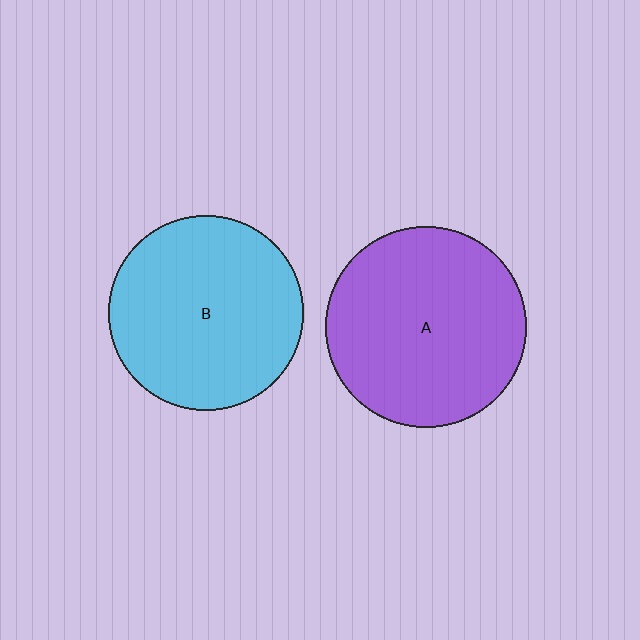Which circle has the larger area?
Circle A (purple).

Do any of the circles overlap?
No, none of the circles overlap.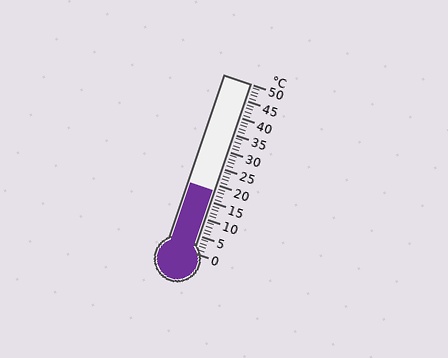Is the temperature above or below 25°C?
The temperature is below 25°C.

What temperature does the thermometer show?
The thermometer shows approximately 18°C.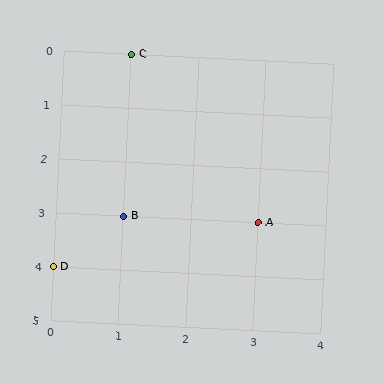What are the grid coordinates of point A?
Point A is at grid coordinates (3, 3).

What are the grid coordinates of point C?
Point C is at grid coordinates (1, 0).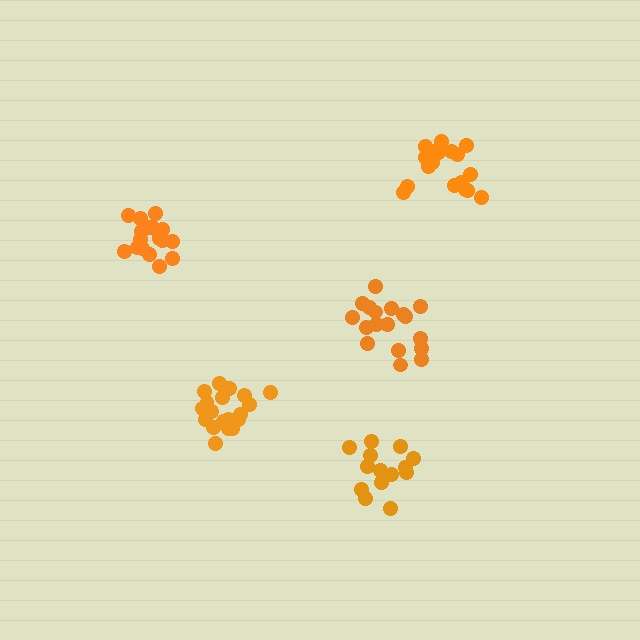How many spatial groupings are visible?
There are 5 spatial groupings.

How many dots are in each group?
Group 1: 18 dots, Group 2: 15 dots, Group 3: 19 dots, Group 4: 20 dots, Group 5: 19 dots (91 total).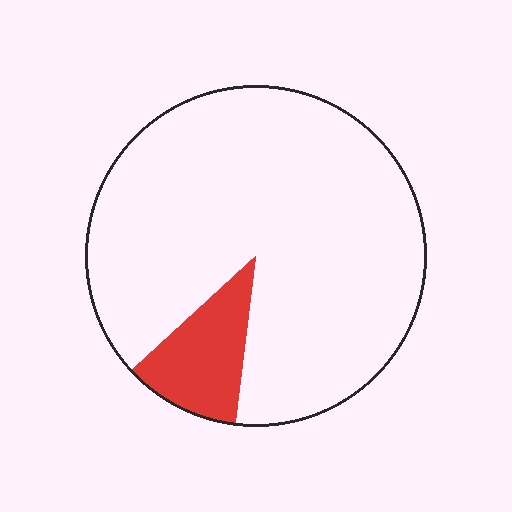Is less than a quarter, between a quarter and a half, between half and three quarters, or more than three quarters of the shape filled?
Less than a quarter.